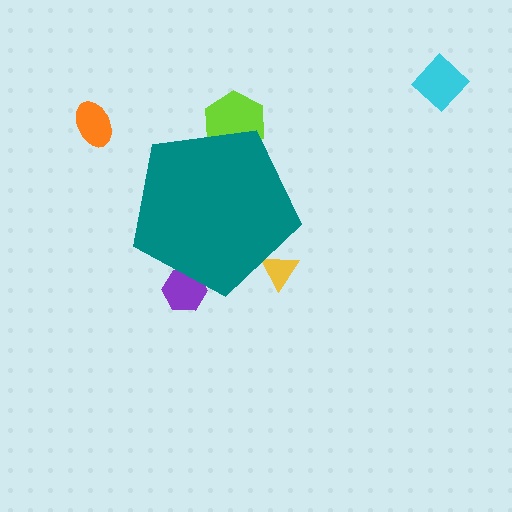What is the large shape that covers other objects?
A teal pentagon.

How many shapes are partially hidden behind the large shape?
3 shapes are partially hidden.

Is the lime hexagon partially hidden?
Yes, the lime hexagon is partially hidden behind the teal pentagon.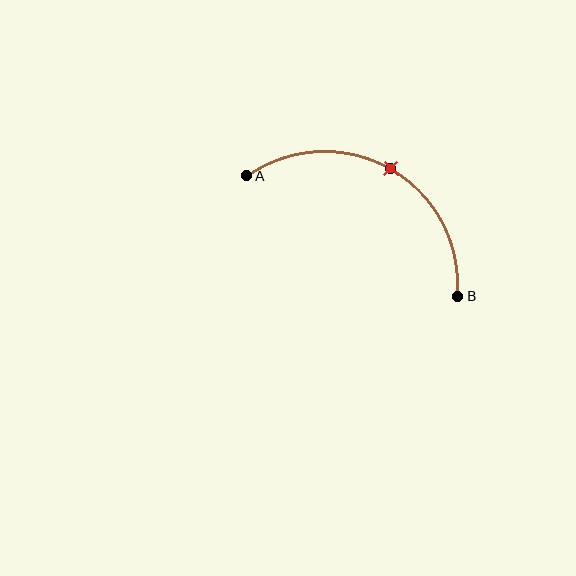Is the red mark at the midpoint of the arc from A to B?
Yes. The red mark lies on the arc at equal arc-length from both A and B — it is the arc midpoint.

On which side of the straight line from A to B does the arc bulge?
The arc bulges above the straight line connecting A and B.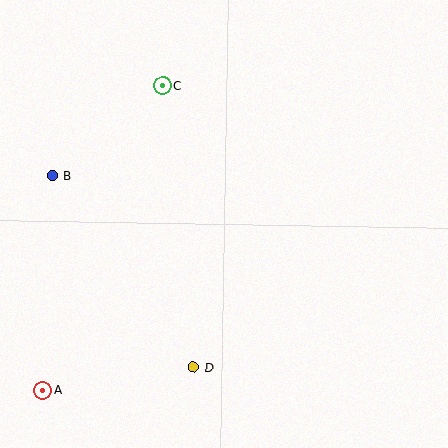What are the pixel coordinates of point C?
Point C is at (162, 86).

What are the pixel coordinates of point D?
Point D is at (194, 367).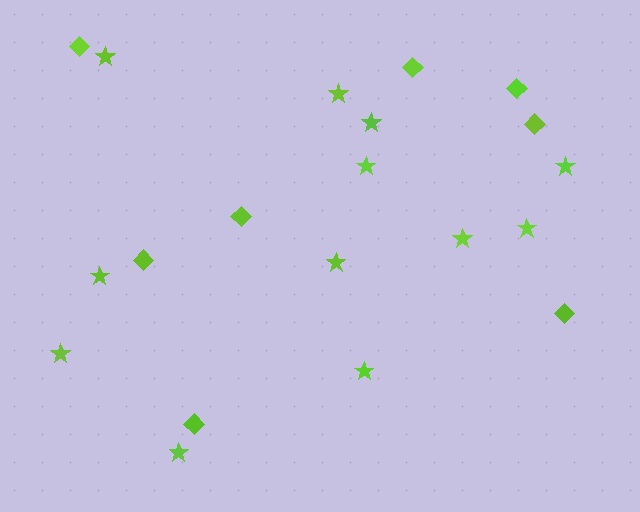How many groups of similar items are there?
There are 2 groups: one group of diamonds (8) and one group of stars (12).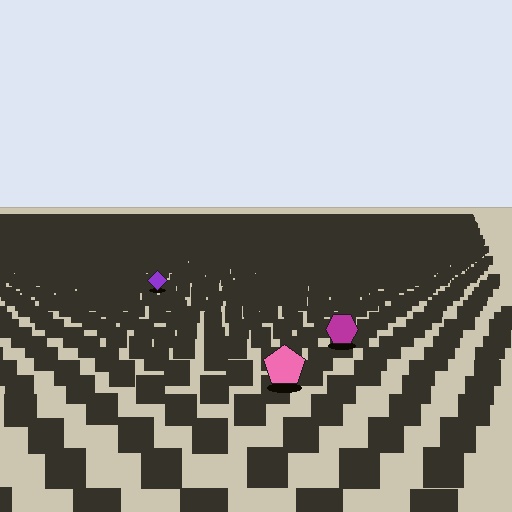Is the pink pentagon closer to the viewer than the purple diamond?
Yes. The pink pentagon is closer — you can tell from the texture gradient: the ground texture is coarser near it.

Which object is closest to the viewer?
The pink pentagon is closest. The texture marks near it are larger and more spread out.